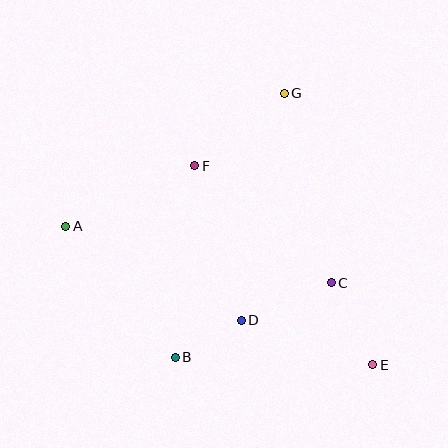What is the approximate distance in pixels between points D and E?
The distance between D and E is approximately 138 pixels.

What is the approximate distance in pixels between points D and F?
The distance between D and F is approximately 162 pixels.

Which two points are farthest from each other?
Points A and E are farthest from each other.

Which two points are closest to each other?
Points B and D are closest to each other.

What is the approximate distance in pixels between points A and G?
The distance between A and G is approximately 256 pixels.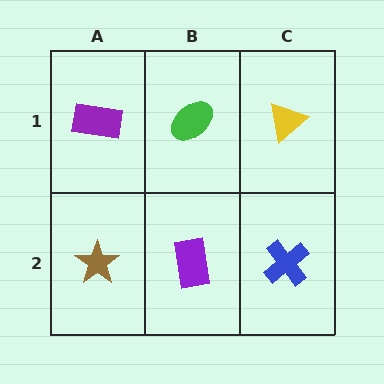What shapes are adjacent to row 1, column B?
A purple rectangle (row 2, column B), a purple rectangle (row 1, column A), a yellow triangle (row 1, column C).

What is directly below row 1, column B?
A purple rectangle.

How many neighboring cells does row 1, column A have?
2.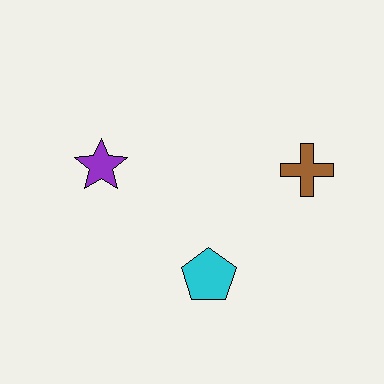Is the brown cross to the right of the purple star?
Yes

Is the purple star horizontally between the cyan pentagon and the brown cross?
No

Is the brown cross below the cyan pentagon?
No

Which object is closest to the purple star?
The cyan pentagon is closest to the purple star.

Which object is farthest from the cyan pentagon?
The purple star is farthest from the cyan pentagon.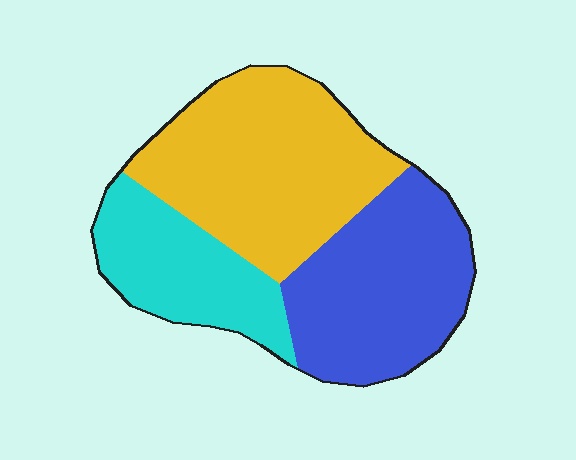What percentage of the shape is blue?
Blue takes up about one third (1/3) of the shape.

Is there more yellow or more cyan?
Yellow.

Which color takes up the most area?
Yellow, at roughly 40%.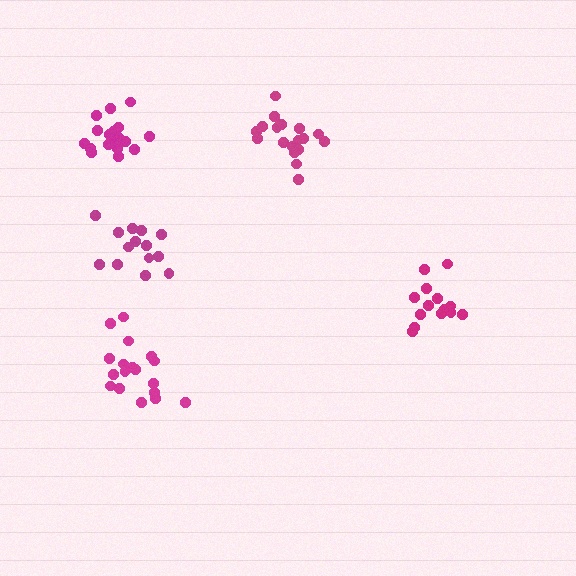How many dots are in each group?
Group 1: 14 dots, Group 2: 19 dots, Group 3: 14 dots, Group 4: 18 dots, Group 5: 18 dots (83 total).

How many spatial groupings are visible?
There are 5 spatial groupings.